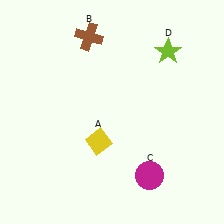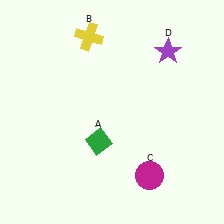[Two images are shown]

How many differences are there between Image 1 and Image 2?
There are 3 differences between the two images.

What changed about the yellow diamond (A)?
In Image 1, A is yellow. In Image 2, it changed to green.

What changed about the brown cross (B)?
In Image 1, B is brown. In Image 2, it changed to yellow.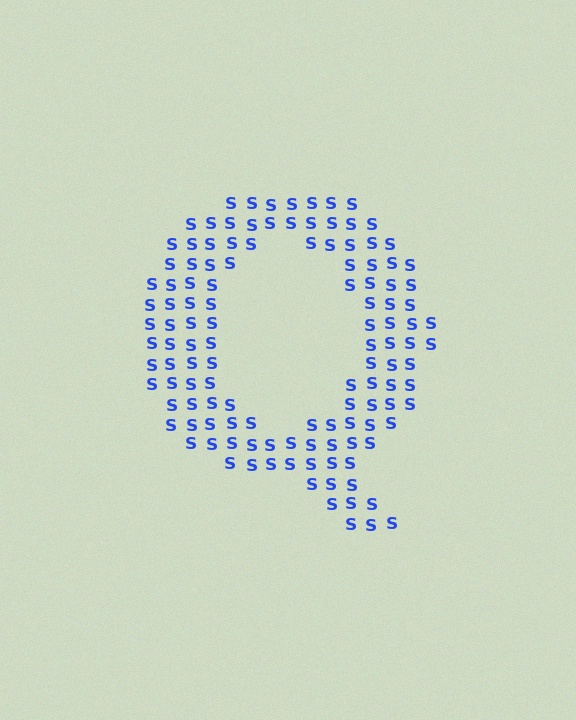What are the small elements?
The small elements are letter S's.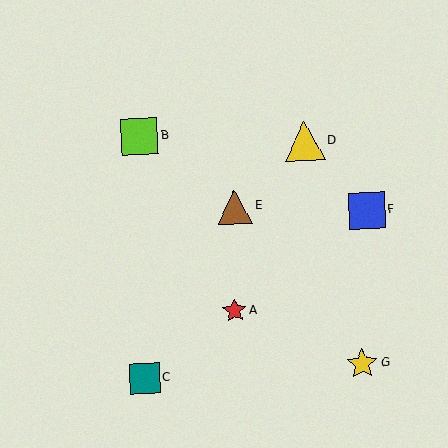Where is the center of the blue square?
The center of the blue square is at (367, 211).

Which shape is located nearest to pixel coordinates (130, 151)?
The lime square (labeled B) at (139, 136) is nearest to that location.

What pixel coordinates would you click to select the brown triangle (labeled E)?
Click at (235, 207) to select the brown triangle E.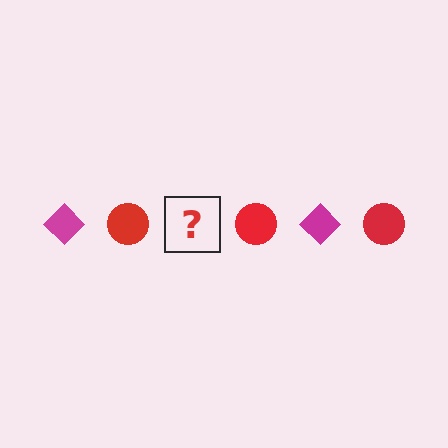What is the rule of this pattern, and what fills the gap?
The rule is that the pattern alternates between magenta diamond and red circle. The gap should be filled with a magenta diamond.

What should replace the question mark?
The question mark should be replaced with a magenta diamond.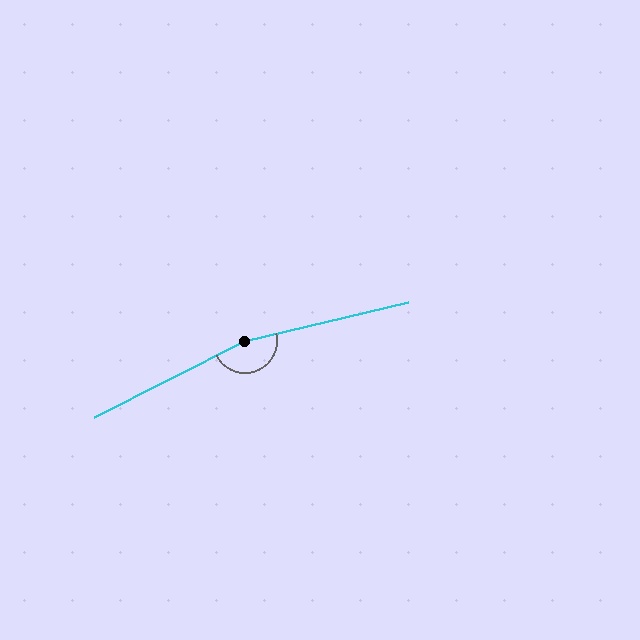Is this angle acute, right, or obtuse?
It is obtuse.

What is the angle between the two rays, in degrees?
Approximately 166 degrees.